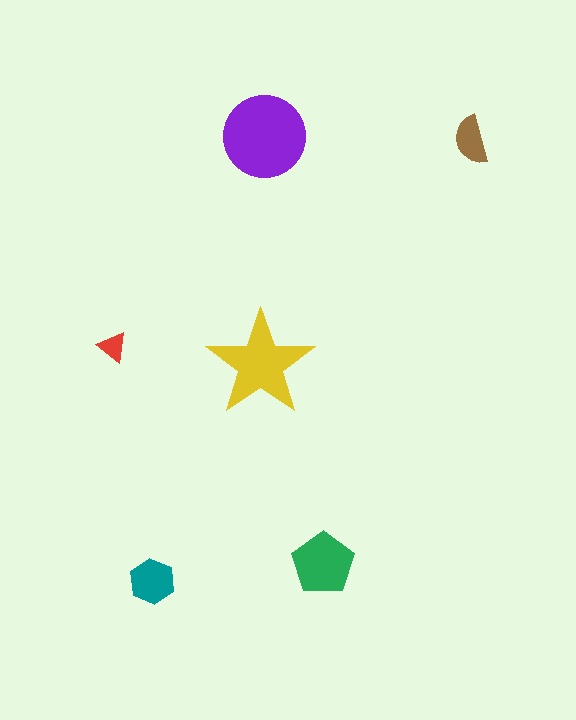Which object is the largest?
The purple circle.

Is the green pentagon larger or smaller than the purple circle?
Smaller.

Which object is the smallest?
The red triangle.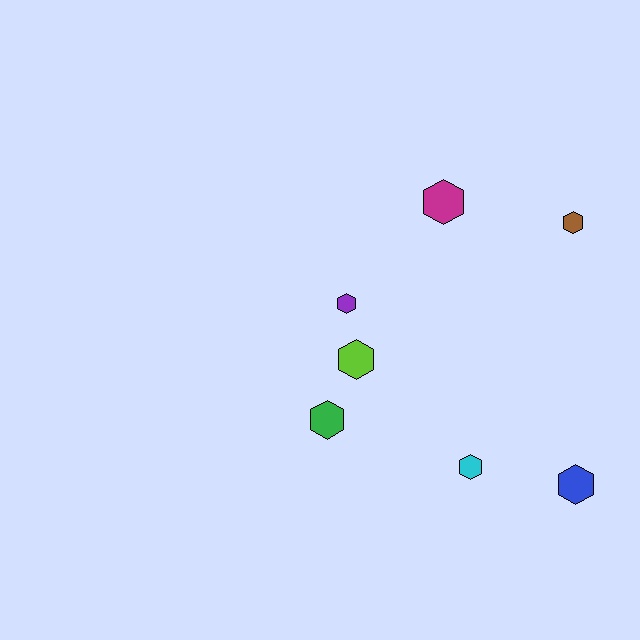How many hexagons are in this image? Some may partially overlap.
There are 7 hexagons.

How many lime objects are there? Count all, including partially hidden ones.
There is 1 lime object.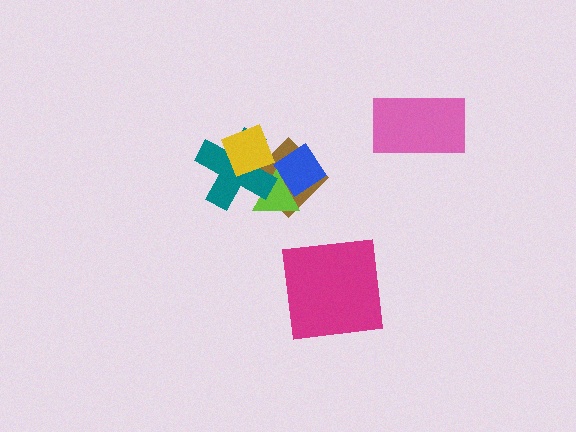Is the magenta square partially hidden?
No, no other shape covers it.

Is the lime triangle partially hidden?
Yes, it is partially covered by another shape.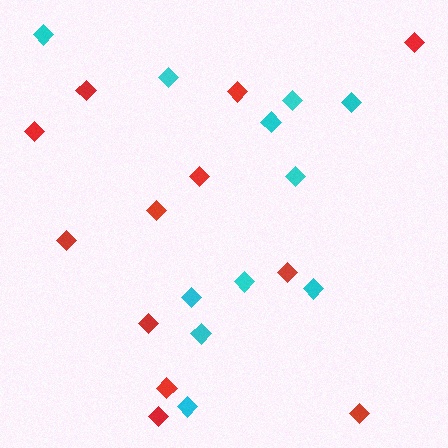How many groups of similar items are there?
There are 2 groups: one group of cyan diamonds (11) and one group of red diamonds (12).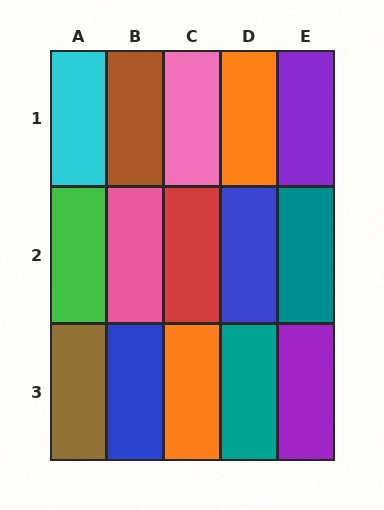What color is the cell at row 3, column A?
Brown.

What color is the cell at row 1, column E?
Purple.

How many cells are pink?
2 cells are pink.